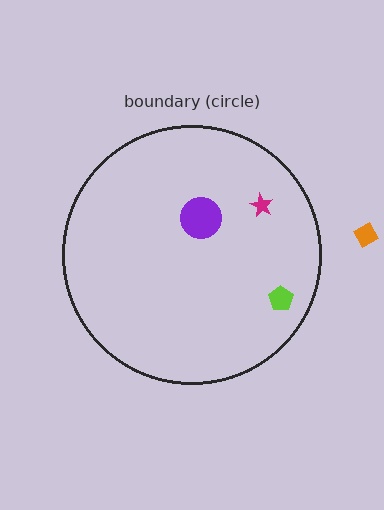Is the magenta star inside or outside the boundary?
Inside.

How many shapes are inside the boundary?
3 inside, 1 outside.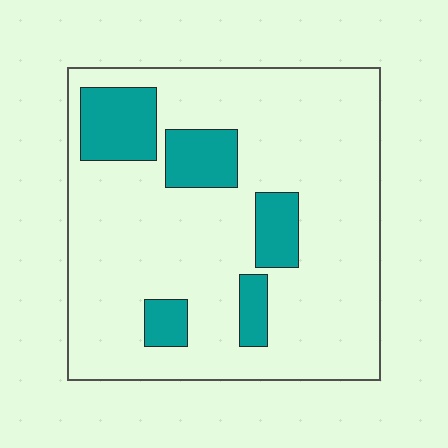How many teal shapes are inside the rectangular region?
5.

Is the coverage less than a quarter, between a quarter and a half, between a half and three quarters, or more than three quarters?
Less than a quarter.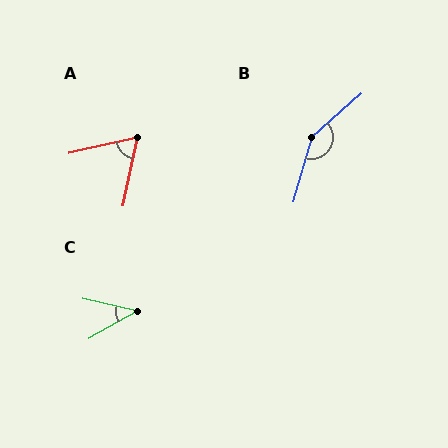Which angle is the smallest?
C, at approximately 42 degrees.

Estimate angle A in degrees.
Approximately 65 degrees.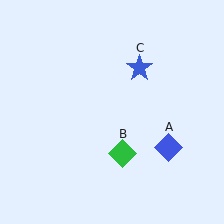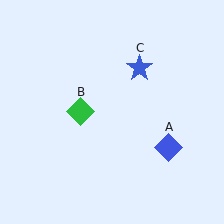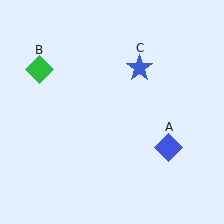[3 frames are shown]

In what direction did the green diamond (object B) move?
The green diamond (object B) moved up and to the left.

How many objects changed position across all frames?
1 object changed position: green diamond (object B).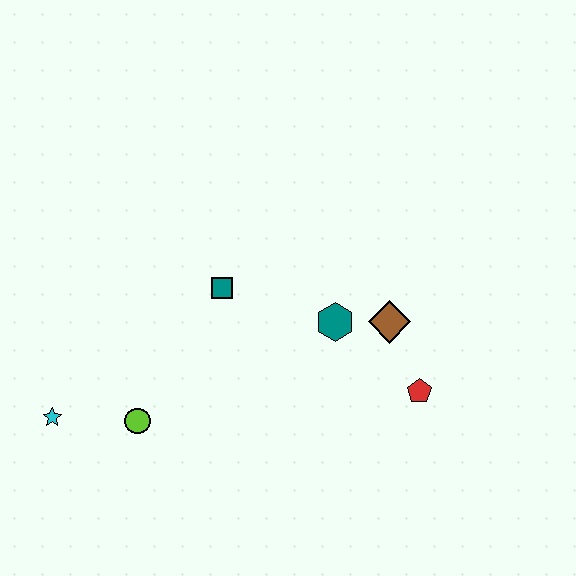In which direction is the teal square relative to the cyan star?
The teal square is to the right of the cyan star.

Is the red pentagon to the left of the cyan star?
No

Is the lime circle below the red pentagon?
Yes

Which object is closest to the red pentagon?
The brown diamond is closest to the red pentagon.